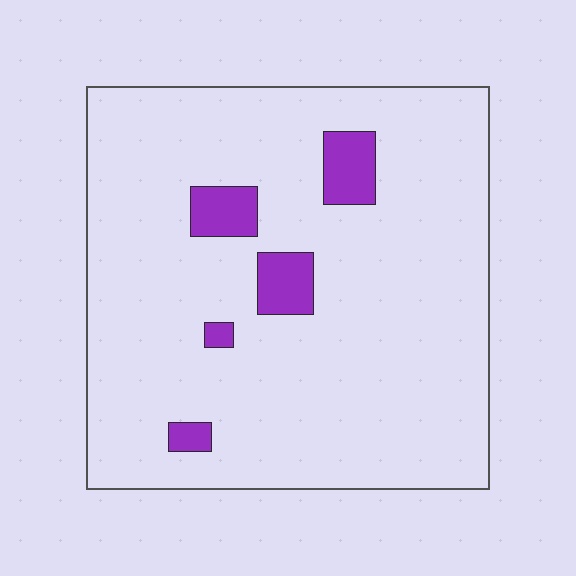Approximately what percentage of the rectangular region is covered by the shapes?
Approximately 10%.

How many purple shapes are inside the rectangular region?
5.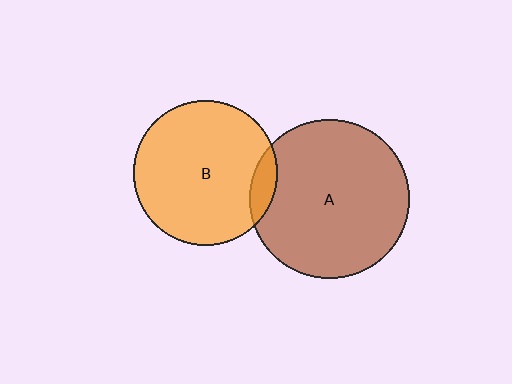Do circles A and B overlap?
Yes.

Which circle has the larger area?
Circle A (brown).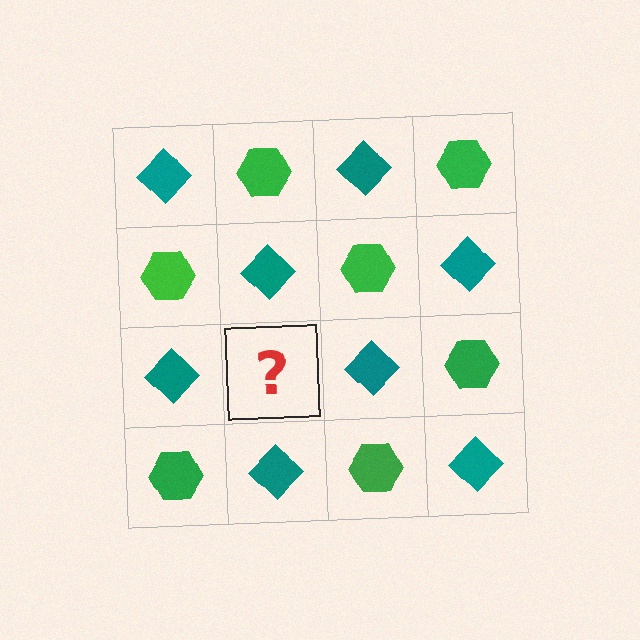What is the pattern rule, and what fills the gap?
The rule is that it alternates teal diamond and green hexagon in a checkerboard pattern. The gap should be filled with a green hexagon.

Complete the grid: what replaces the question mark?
The question mark should be replaced with a green hexagon.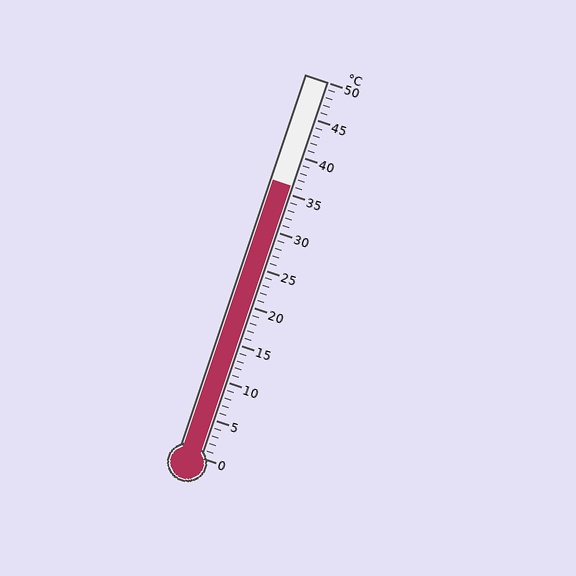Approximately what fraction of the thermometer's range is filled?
The thermometer is filled to approximately 70% of its range.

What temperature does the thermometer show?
The thermometer shows approximately 36°C.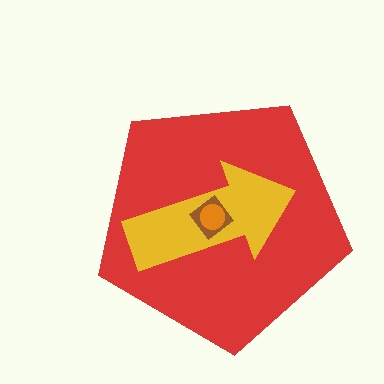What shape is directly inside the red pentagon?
The yellow arrow.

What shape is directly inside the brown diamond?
The orange circle.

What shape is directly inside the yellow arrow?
The brown diamond.